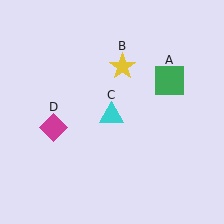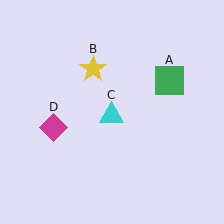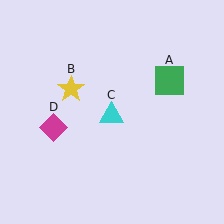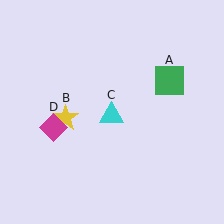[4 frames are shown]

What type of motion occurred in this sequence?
The yellow star (object B) rotated counterclockwise around the center of the scene.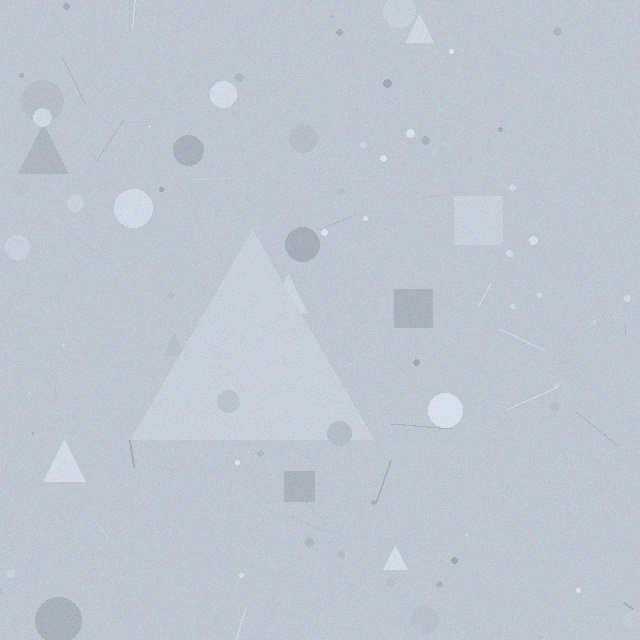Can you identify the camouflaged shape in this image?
The camouflaged shape is a triangle.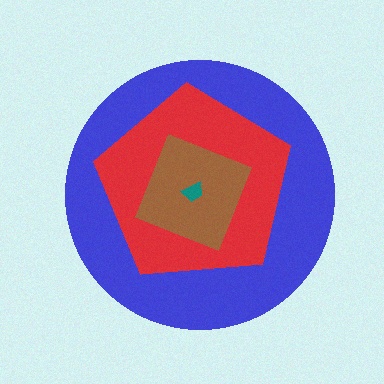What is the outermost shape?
The blue circle.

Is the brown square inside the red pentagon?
Yes.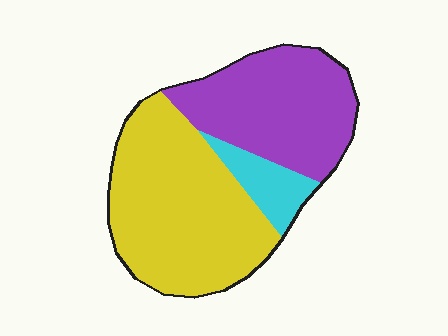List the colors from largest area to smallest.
From largest to smallest: yellow, purple, cyan.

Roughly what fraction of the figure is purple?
Purple takes up about three eighths (3/8) of the figure.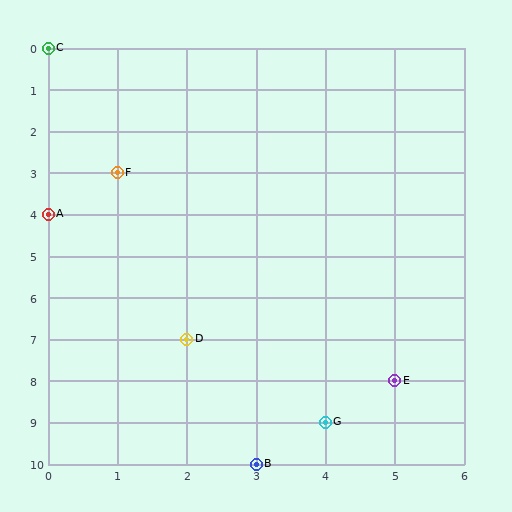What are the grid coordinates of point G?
Point G is at grid coordinates (4, 9).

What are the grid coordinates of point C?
Point C is at grid coordinates (0, 0).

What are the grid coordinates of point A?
Point A is at grid coordinates (0, 4).